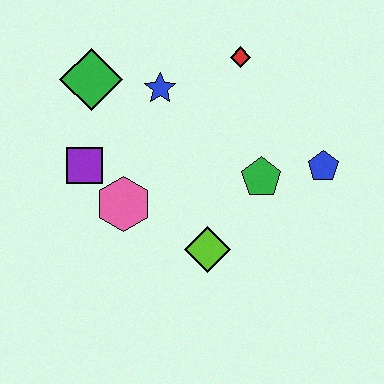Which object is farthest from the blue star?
The blue pentagon is farthest from the blue star.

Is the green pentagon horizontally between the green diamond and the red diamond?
No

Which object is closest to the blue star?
The green diamond is closest to the blue star.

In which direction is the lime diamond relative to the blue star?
The lime diamond is below the blue star.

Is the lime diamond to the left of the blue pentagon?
Yes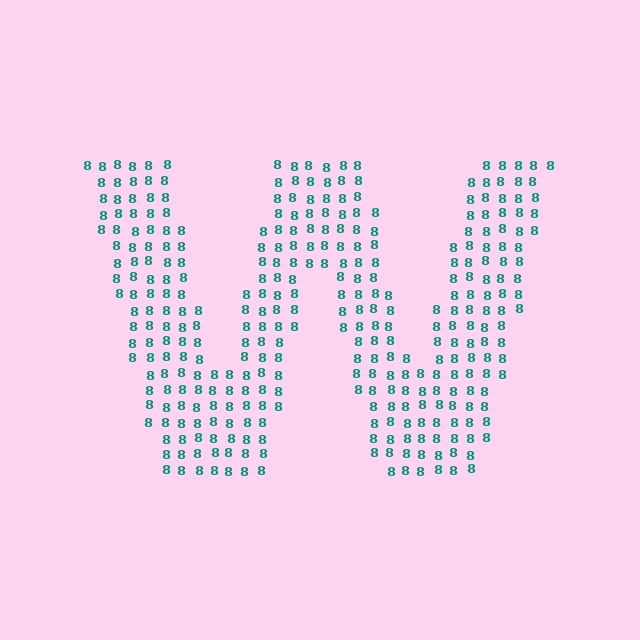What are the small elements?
The small elements are digit 8's.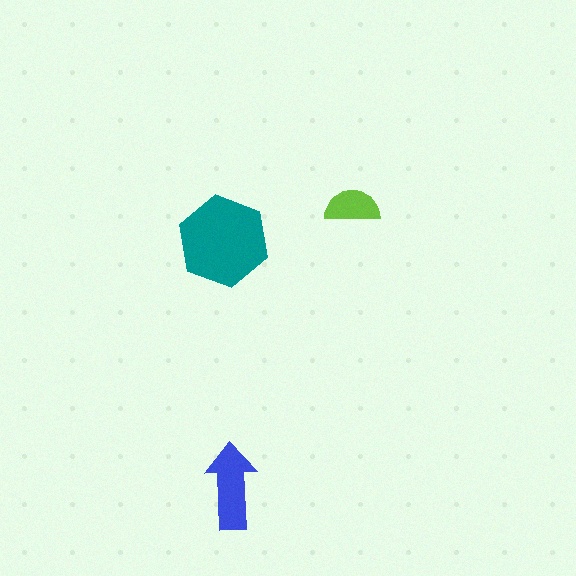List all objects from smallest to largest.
The lime semicircle, the blue arrow, the teal hexagon.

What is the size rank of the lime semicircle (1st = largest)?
3rd.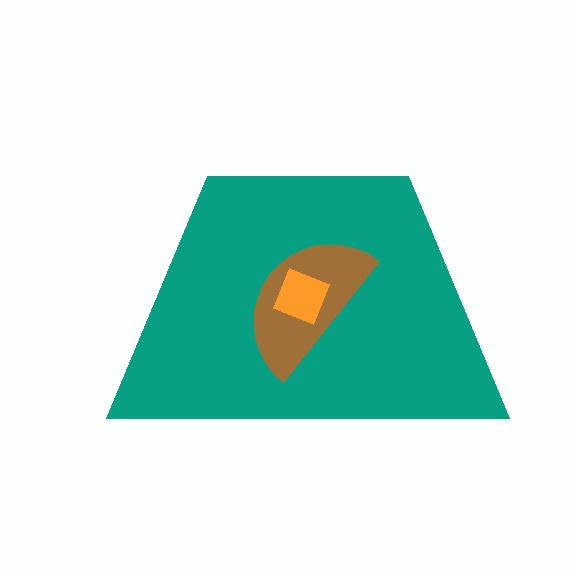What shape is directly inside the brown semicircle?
The orange square.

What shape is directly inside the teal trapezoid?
The brown semicircle.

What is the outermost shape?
The teal trapezoid.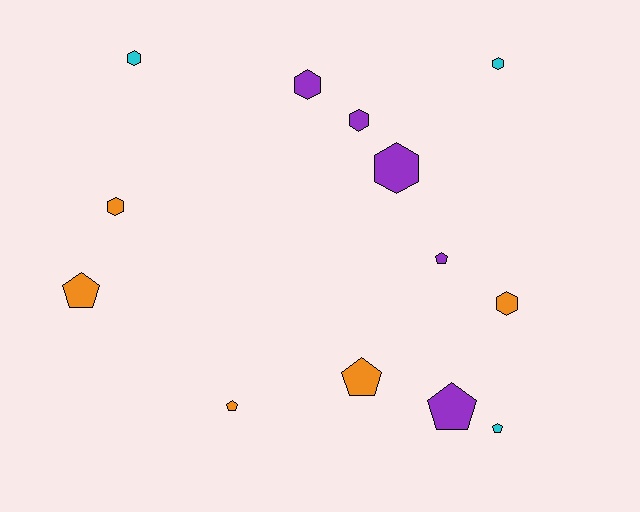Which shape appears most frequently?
Hexagon, with 7 objects.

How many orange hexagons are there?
There are 2 orange hexagons.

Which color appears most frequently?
Orange, with 5 objects.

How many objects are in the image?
There are 13 objects.